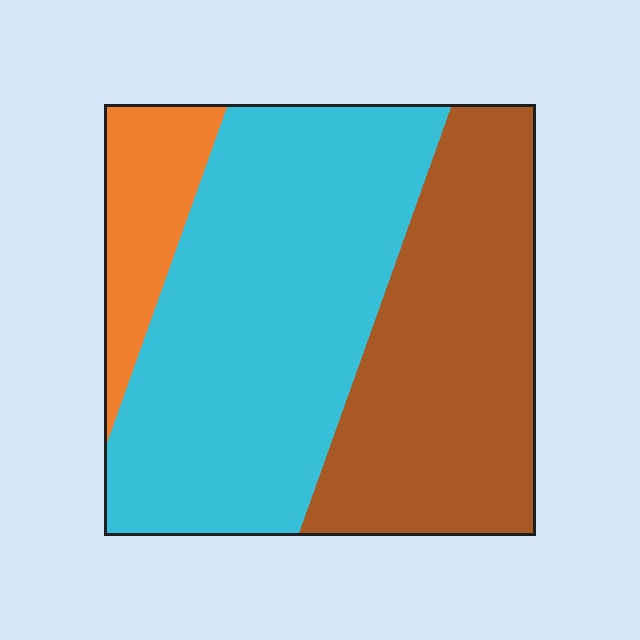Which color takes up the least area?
Orange, at roughly 10%.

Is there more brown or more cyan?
Cyan.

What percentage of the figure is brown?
Brown covers around 35% of the figure.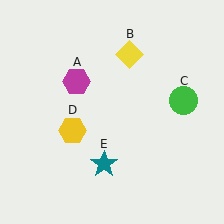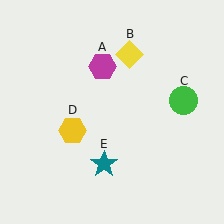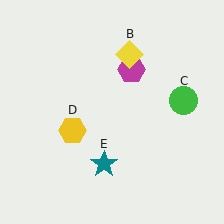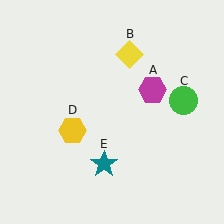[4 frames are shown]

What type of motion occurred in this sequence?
The magenta hexagon (object A) rotated clockwise around the center of the scene.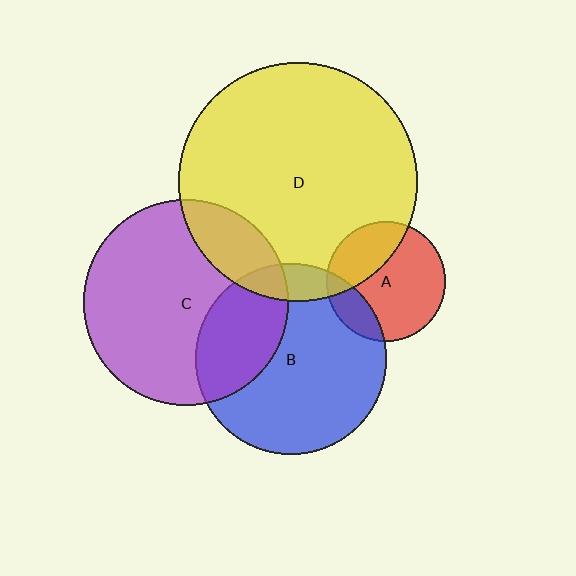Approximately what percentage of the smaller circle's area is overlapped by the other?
Approximately 20%.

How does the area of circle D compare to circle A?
Approximately 4.0 times.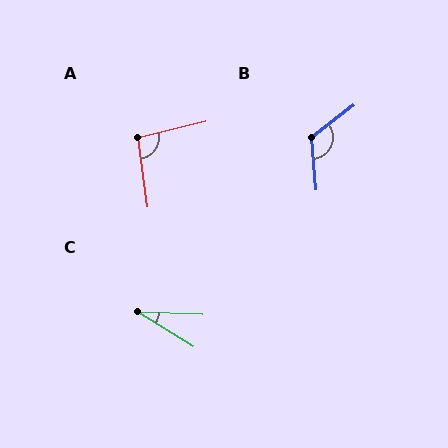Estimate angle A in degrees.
Approximately 95 degrees.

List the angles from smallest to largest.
C (30°), A (95°), B (123°).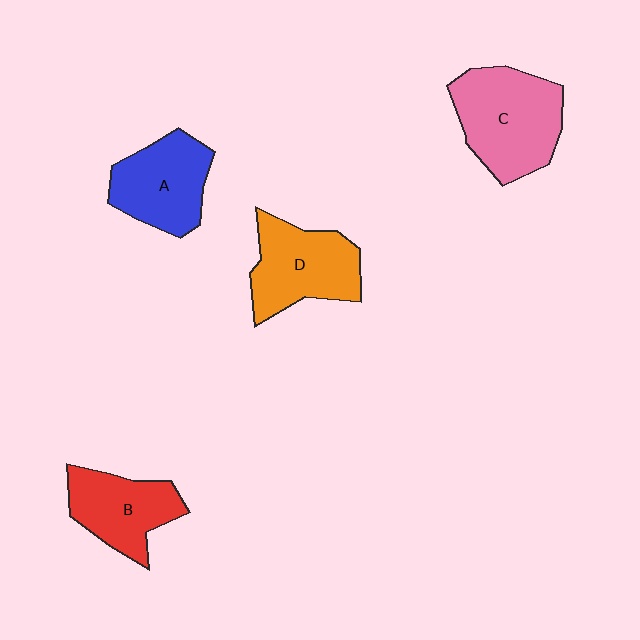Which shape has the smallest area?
Shape B (red).